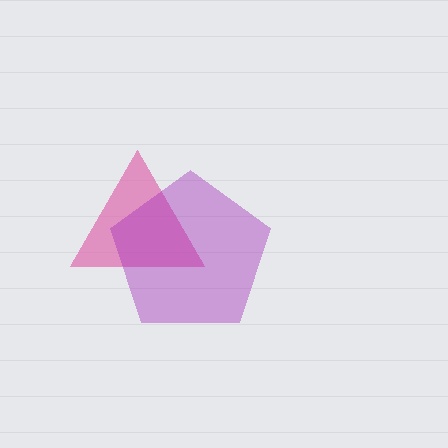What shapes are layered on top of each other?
The layered shapes are: a pink triangle, a purple pentagon.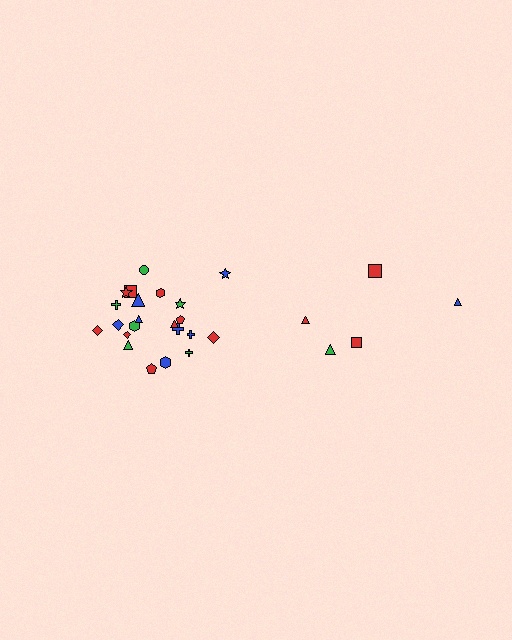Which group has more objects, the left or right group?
The left group.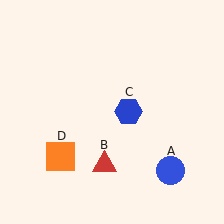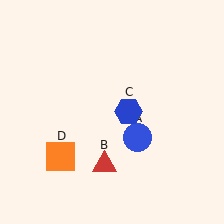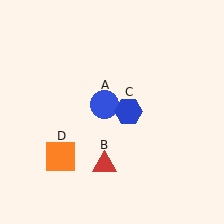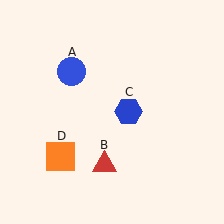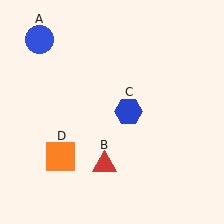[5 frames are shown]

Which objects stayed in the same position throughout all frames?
Red triangle (object B) and blue hexagon (object C) and orange square (object D) remained stationary.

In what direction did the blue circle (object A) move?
The blue circle (object A) moved up and to the left.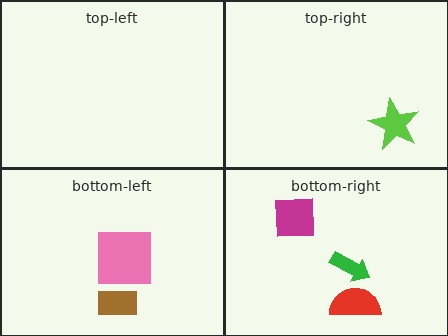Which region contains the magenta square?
The bottom-right region.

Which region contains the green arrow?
The bottom-right region.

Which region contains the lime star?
The top-right region.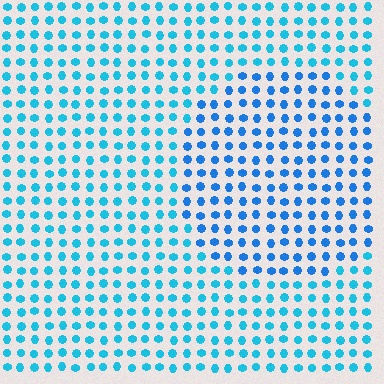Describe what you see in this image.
The image is filled with small cyan elements in a uniform arrangement. A circle-shaped region is visible where the elements are tinted to a slightly different hue, forming a subtle color boundary.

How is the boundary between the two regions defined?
The boundary is defined purely by a slight shift in hue (about 21 degrees). Spacing, size, and orientation are identical on both sides.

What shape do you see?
I see a circle.